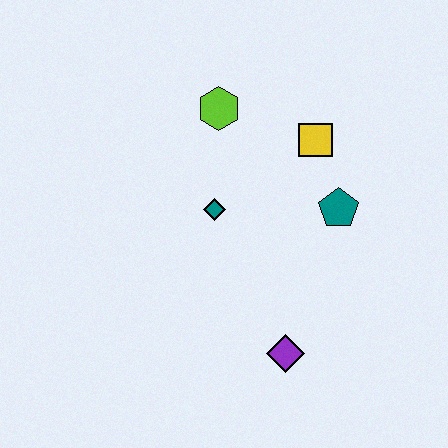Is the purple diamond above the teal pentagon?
No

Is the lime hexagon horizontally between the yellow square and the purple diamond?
No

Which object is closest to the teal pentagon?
The yellow square is closest to the teal pentagon.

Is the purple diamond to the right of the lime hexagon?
Yes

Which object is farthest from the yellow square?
The purple diamond is farthest from the yellow square.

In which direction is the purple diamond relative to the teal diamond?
The purple diamond is below the teal diamond.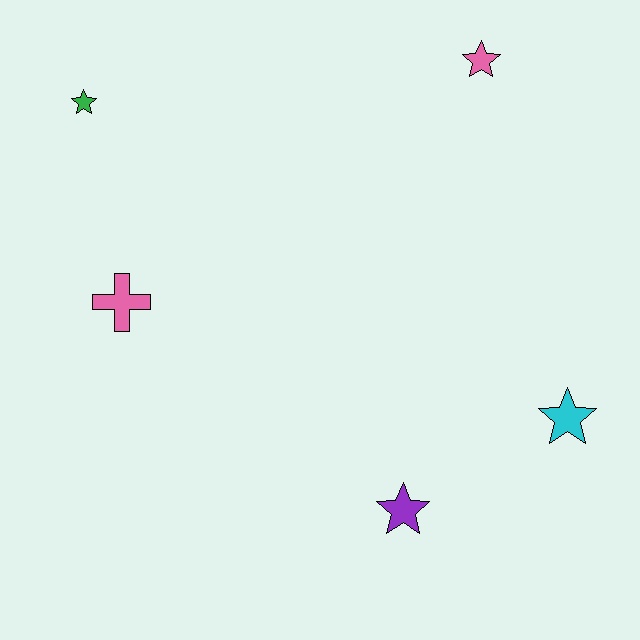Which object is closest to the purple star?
The cyan star is closest to the purple star.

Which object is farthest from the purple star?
The green star is farthest from the purple star.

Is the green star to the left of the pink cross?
Yes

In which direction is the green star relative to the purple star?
The green star is above the purple star.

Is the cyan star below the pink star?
Yes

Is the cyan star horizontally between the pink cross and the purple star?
No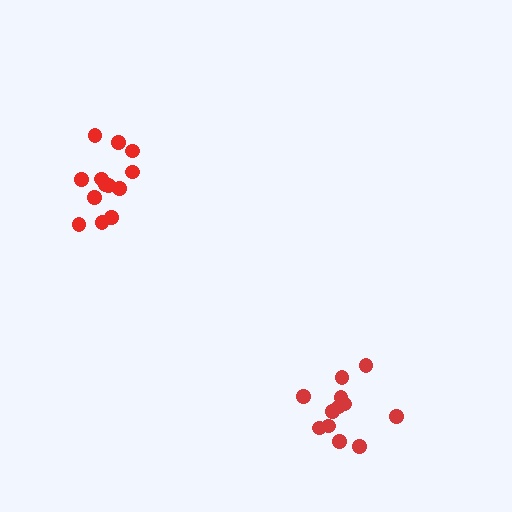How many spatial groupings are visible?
There are 2 spatial groupings.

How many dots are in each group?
Group 1: 12 dots, Group 2: 13 dots (25 total).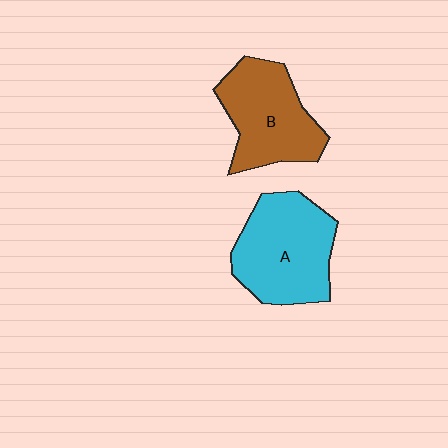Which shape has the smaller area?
Shape B (brown).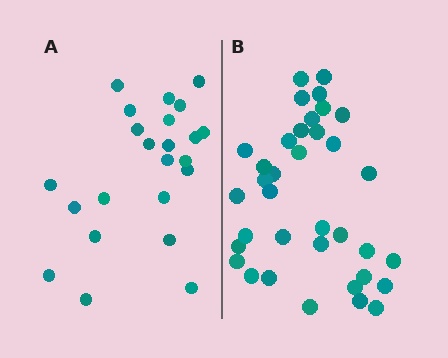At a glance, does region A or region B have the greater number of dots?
Region B (the right region) has more dots.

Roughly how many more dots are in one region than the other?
Region B has approximately 15 more dots than region A.